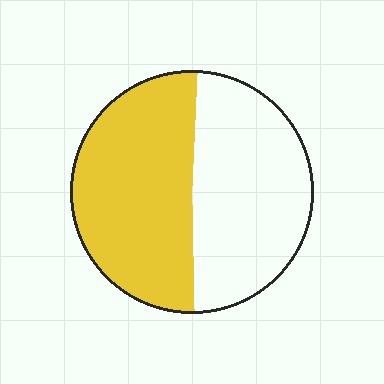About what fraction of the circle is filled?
About one half (1/2).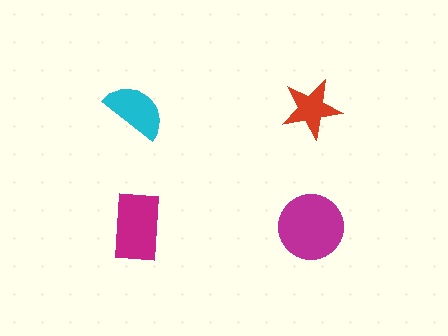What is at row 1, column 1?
A cyan semicircle.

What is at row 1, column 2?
A red star.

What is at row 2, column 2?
A magenta circle.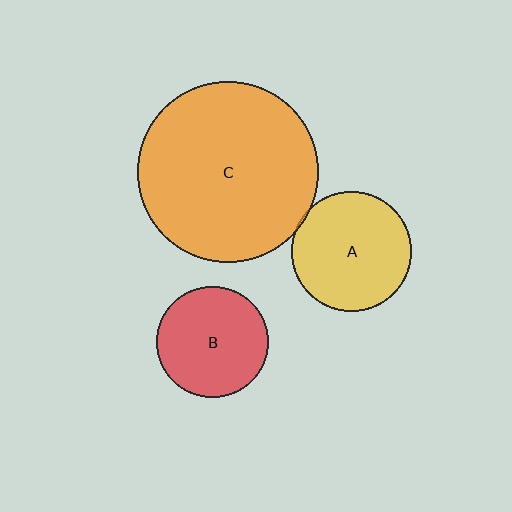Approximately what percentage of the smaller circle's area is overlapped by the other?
Approximately 5%.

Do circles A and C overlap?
Yes.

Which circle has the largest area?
Circle C (orange).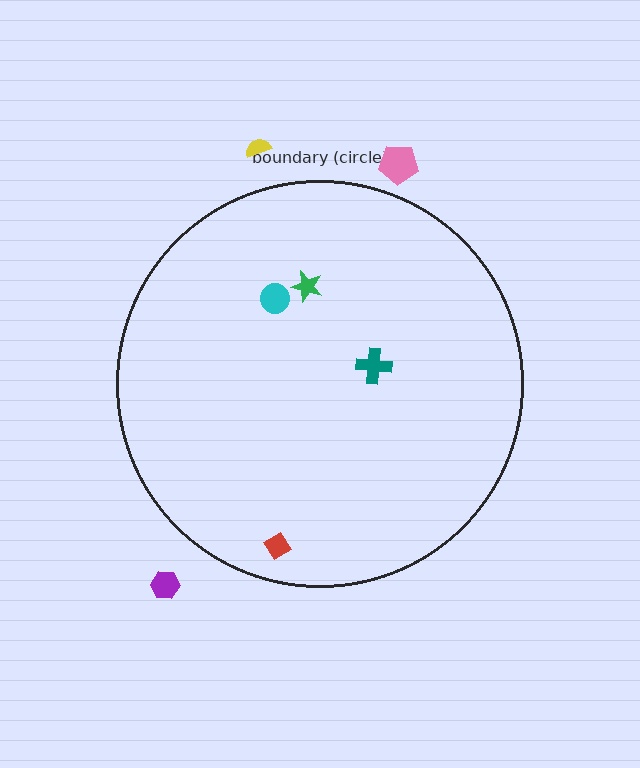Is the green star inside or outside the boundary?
Inside.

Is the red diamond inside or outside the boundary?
Inside.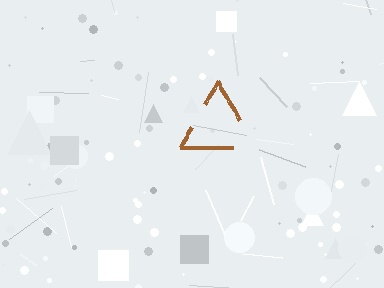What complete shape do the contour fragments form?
The contour fragments form a triangle.